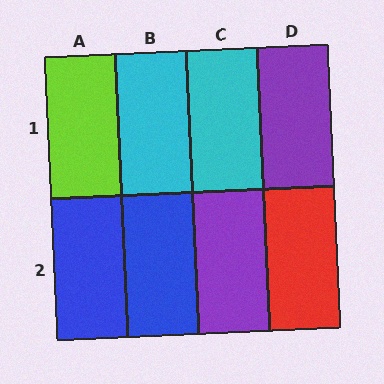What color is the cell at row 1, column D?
Purple.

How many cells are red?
1 cell is red.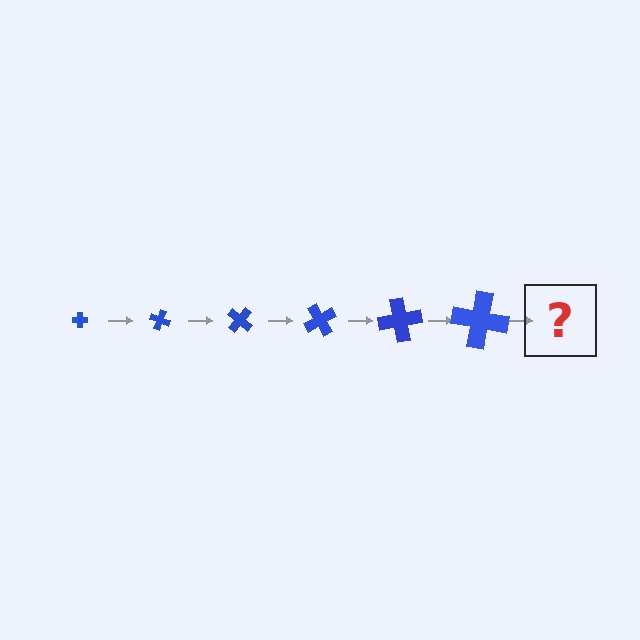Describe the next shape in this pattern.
It should be a cross, larger than the previous one and rotated 120 degrees from the start.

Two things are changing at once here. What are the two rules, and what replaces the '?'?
The two rules are that the cross grows larger each step and it rotates 20 degrees each step. The '?' should be a cross, larger than the previous one and rotated 120 degrees from the start.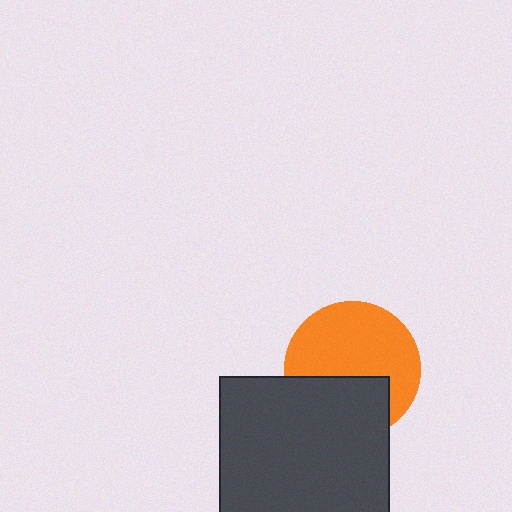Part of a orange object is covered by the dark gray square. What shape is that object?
It is a circle.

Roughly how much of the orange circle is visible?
About half of it is visible (roughly 63%).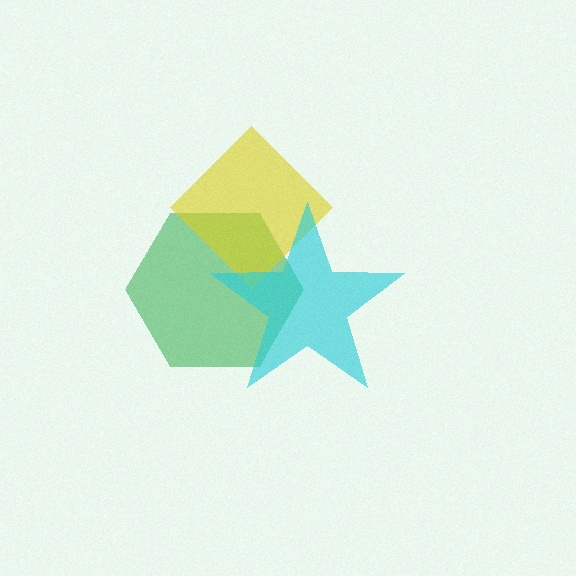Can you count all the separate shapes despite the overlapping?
Yes, there are 3 separate shapes.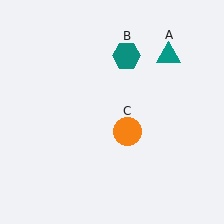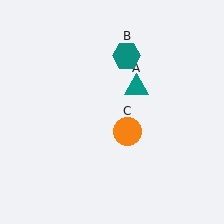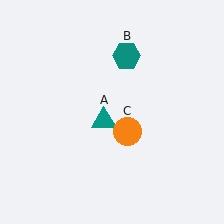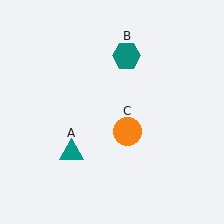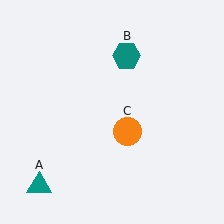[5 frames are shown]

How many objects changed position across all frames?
1 object changed position: teal triangle (object A).